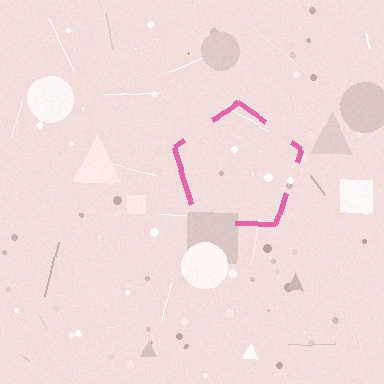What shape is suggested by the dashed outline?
The dashed outline suggests a pentagon.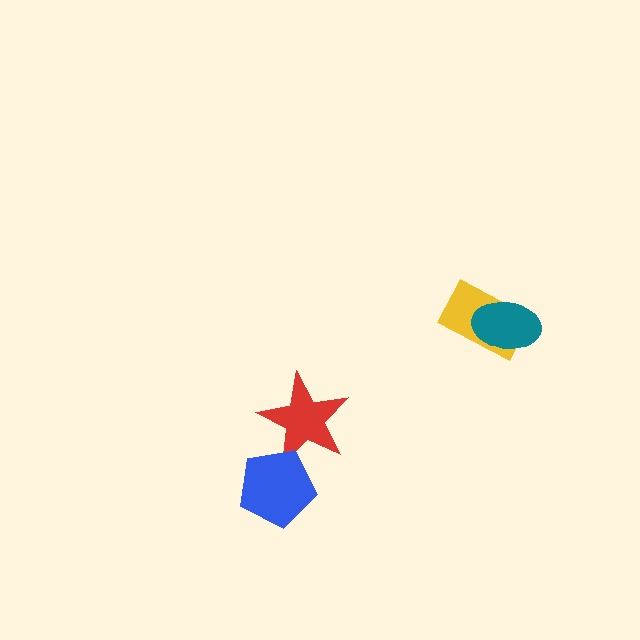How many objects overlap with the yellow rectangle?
1 object overlaps with the yellow rectangle.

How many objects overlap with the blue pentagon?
1 object overlaps with the blue pentagon.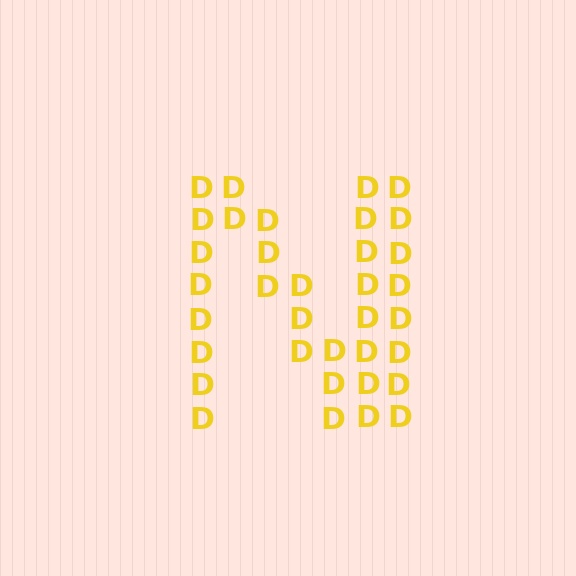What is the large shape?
The large shape is the letter N.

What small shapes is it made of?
It is made of small letter D's.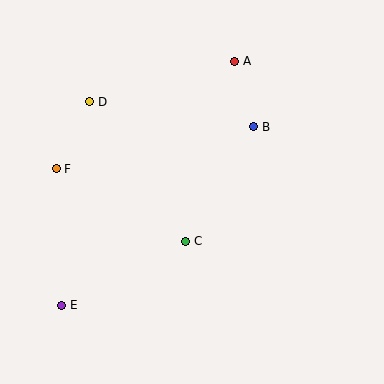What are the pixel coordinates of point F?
Point F is at (56, 169).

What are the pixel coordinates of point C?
Point C is at (186, 241).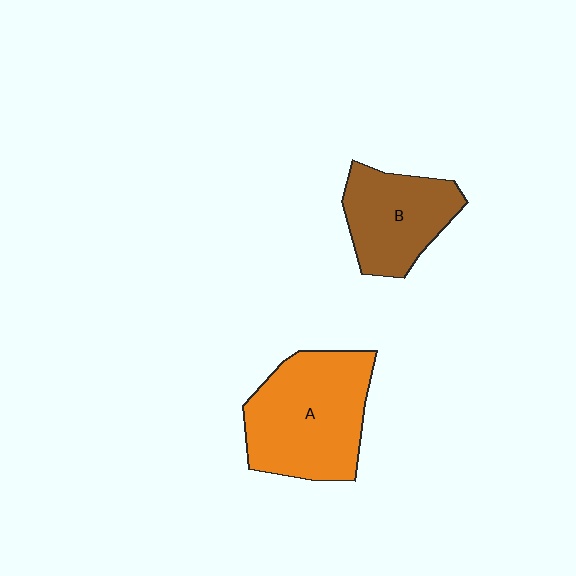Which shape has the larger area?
Shape A (orange).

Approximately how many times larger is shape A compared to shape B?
Approximately 1.5 times.